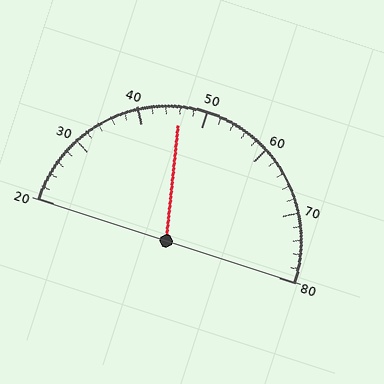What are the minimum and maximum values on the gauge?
The gauge ranges from 20 to 80.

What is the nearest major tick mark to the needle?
The nearest major tick mark is 50.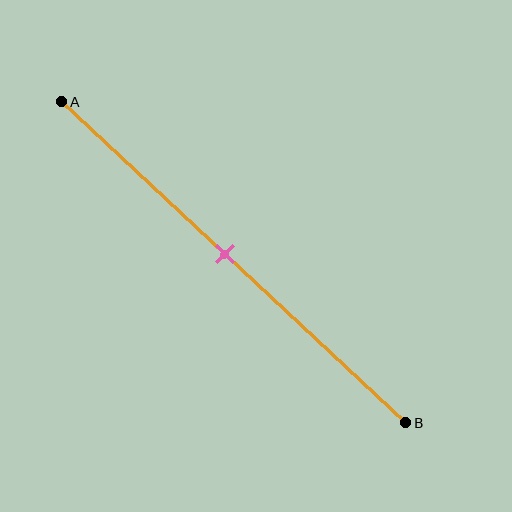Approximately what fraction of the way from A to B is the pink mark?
The pink mark is approximately 50% of the way from A to B.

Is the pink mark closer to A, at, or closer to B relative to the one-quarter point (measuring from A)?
The pink mark is closer to point B than the one-quarter point of segment AB.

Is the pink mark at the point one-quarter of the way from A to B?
No, the mark is at about 50% from A, not at the 25% one-quarter point.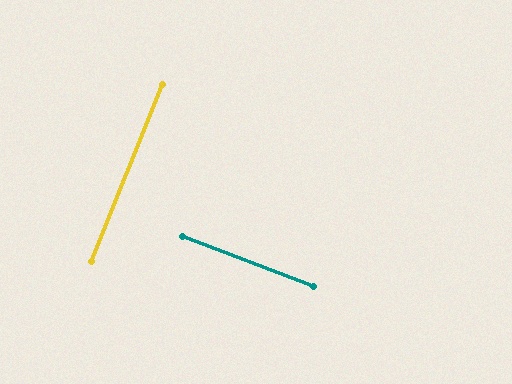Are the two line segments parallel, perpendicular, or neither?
Perpendicular — they meet at approximately 89°.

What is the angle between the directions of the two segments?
Approximately 89 degrees.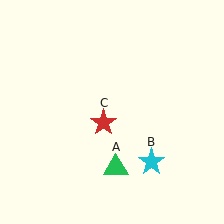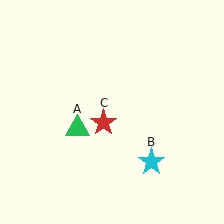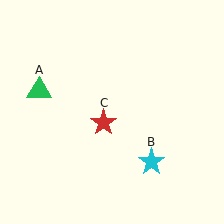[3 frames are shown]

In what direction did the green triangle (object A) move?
The green triangle (object A) moved up and to the left.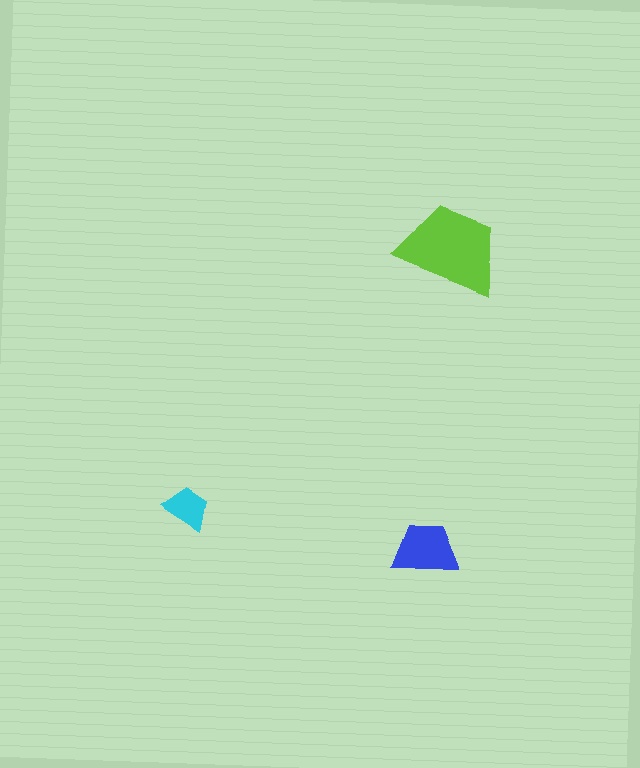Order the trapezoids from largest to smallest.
the lime one, the blue one, the cyan one.